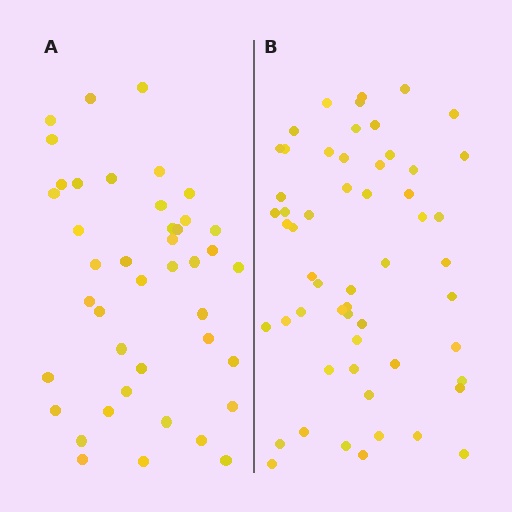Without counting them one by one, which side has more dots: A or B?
Region B (the right region) has more dots.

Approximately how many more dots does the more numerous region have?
Region B has approximately 15 more dots than region A.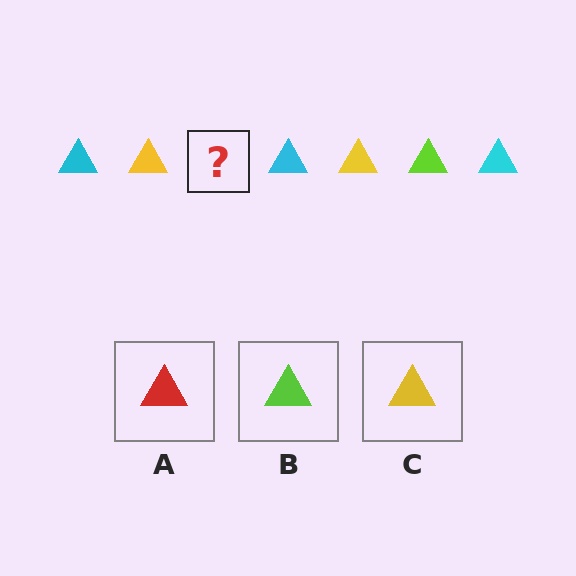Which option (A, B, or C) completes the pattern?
B.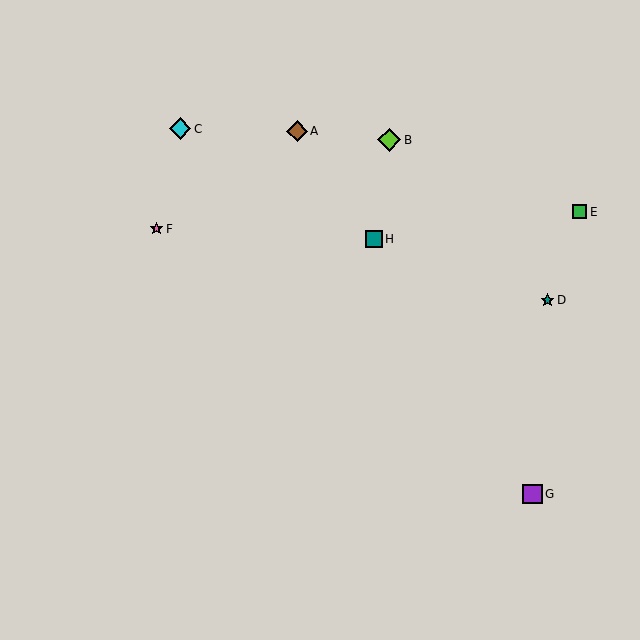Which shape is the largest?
The lime diamond (labeled B) is the largest.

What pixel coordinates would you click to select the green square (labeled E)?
Click at (579, 212) to select the green square E.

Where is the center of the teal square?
The center of the teal square is at (374, 239).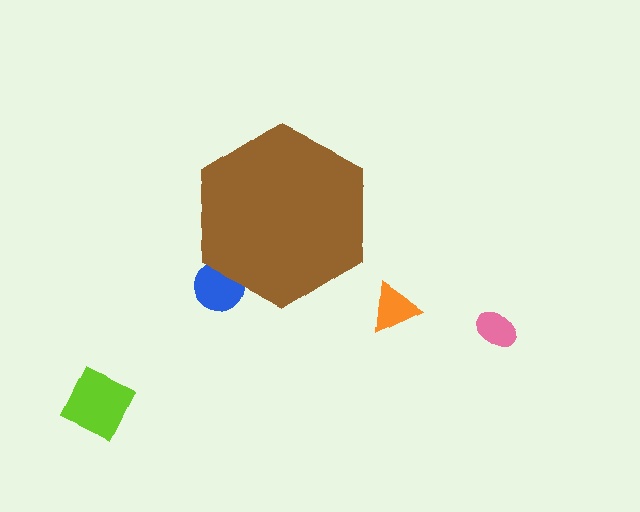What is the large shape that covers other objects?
A brown hexagon.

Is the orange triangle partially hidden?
No, the orange triangle is fully visible.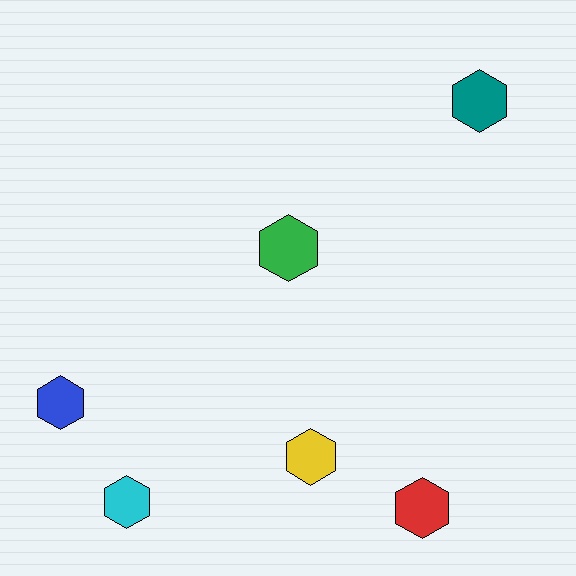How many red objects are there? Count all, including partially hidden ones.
There is 1 red object.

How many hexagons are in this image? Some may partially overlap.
There are 6 hexagons.